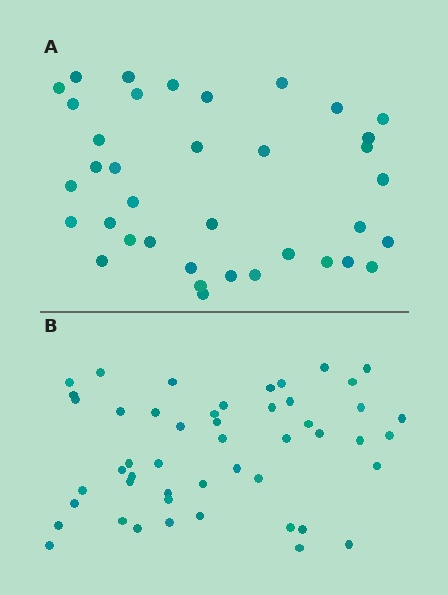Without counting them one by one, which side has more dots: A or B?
Region B (the bottom region) has more dots.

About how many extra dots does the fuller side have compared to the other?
Region B has roughly 12 or so more dots than region A.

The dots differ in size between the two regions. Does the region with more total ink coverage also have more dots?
No. Region A has more total ink coverage because its dots are larger, but region B actually contains more individual dots. Total area can be misleading — the number of items is what matters here.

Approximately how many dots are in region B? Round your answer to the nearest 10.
About 50 dots. (The exact count is 49, which rounds to 50.)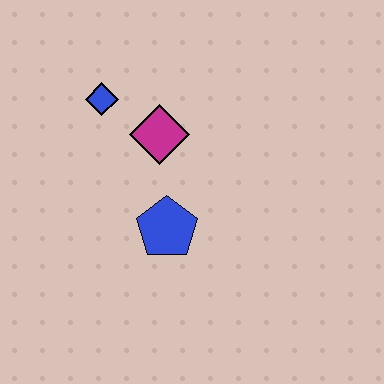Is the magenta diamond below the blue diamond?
Yes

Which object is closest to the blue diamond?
The magenta diamond is closest to the blue diamond.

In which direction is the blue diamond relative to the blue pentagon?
The blue diamond is above the blue pentagon.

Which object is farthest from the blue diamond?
The blue pentagon is farthest from the blue diamond.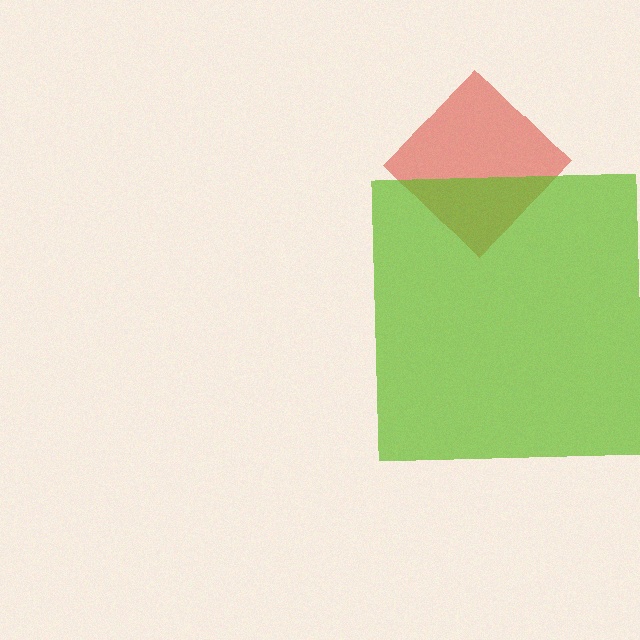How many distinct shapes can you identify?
There are 2 distinct shapes: a red diamond, a lime square.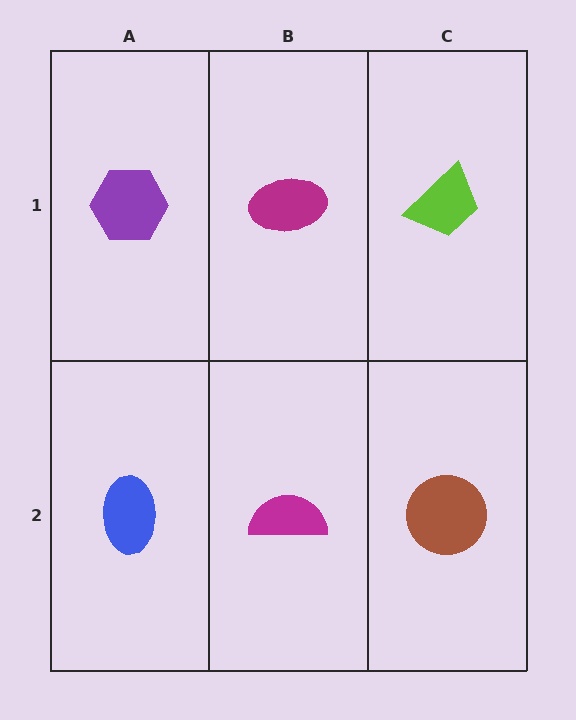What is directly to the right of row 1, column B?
A lime trapezoid.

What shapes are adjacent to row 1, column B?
A magenta semicircle (row 2, column B), a purple hexagon (row 1, column A), a lime trapezoid (row 1, column C).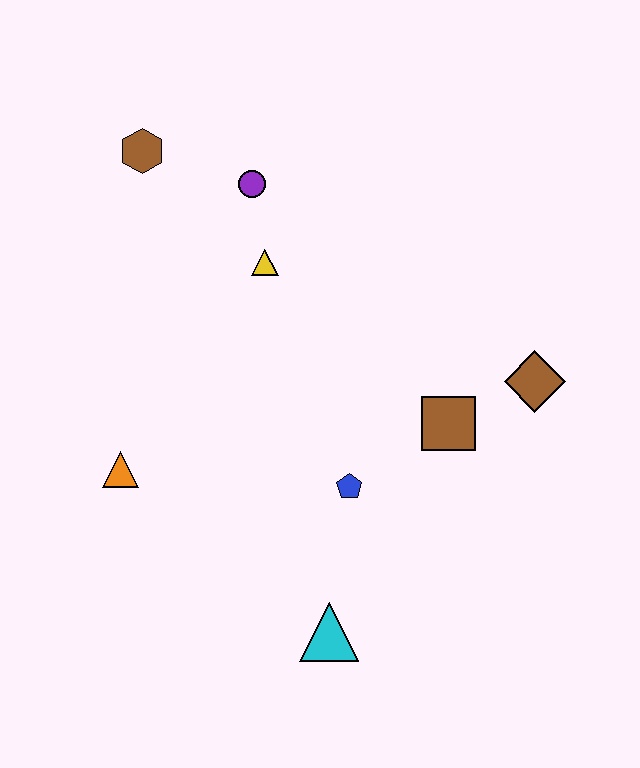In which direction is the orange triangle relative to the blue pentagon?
The orange triangle is to the left of the blue pentagon.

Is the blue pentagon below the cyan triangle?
No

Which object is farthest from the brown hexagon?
The cyan triangle is farthest from the brown hexagon.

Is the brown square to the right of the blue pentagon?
Yes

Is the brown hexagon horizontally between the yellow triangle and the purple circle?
No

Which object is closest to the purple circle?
The yellow triangle is closest to the purple circle.